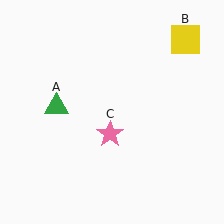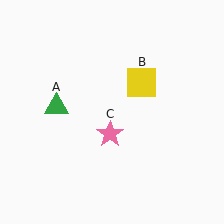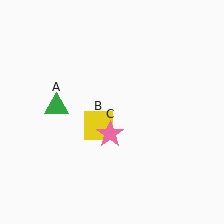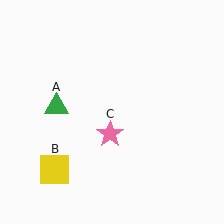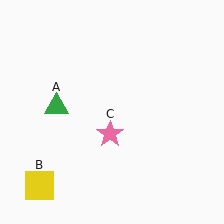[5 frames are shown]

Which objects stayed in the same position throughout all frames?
Green triangle (object A) and pink star (object C) remained stationary.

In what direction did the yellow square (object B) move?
The yellow square (object B) moved down and to the left.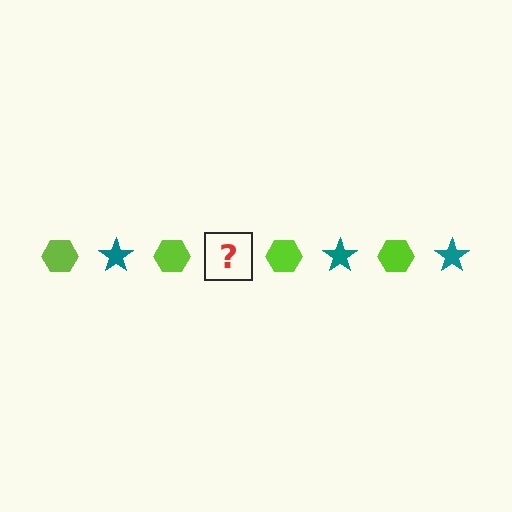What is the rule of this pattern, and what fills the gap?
The rule is that the pattern alternates between lime hexagon and teal star. The gap should be filled with a teal star.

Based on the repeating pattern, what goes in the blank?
The blank should be a teal star.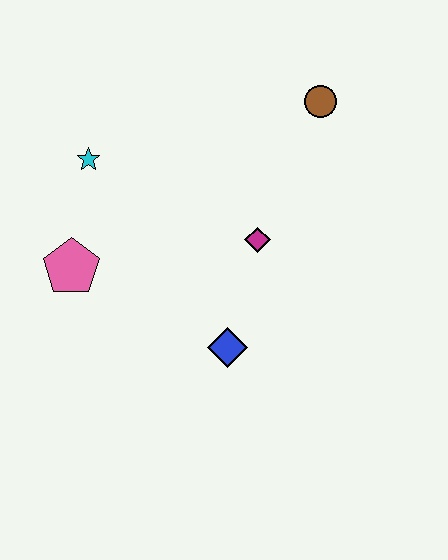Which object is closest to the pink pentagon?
The cyan star is closest to the pink pentagon.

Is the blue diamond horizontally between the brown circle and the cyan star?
Yes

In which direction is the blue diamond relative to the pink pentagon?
The blue diamond is to the right of the pink pentagon.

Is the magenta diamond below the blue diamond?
No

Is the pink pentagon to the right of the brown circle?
No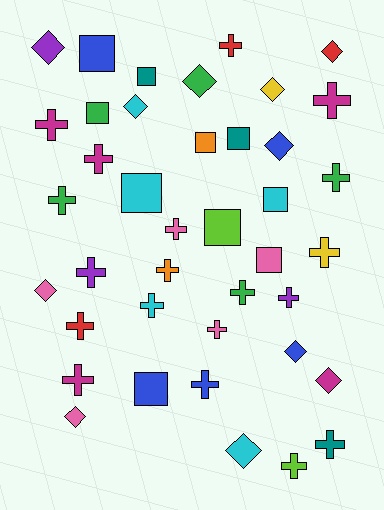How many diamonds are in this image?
There are 11 diamonds.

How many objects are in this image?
There are 40 objects.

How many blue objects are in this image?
There are 5 blue objects.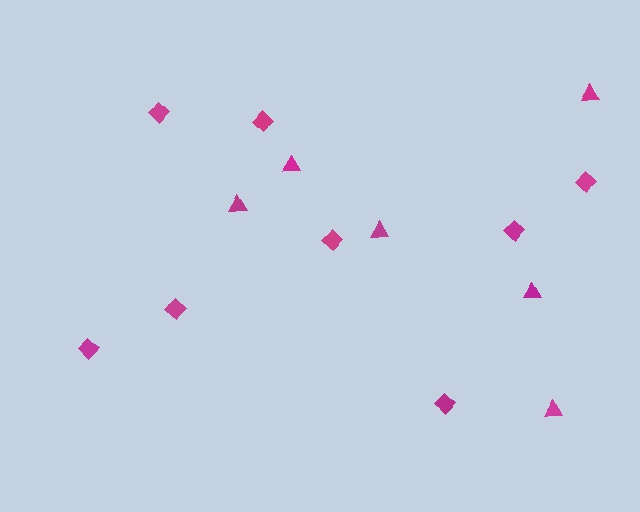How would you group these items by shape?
There are 2 groups: one group of triangles (6) and one group of diamonds (8).